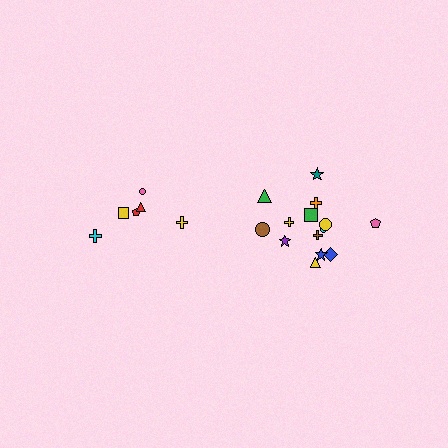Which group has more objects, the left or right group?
The right group.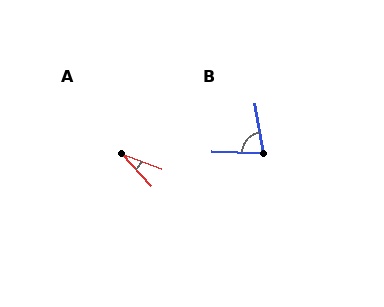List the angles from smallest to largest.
A (28°), B (78°).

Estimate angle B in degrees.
Approximately 78 degrees.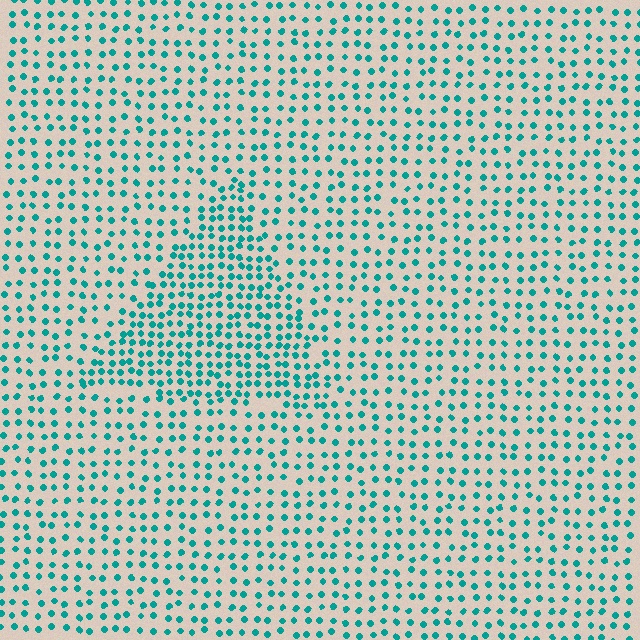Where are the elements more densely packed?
The elements are more densely packed inside the triangle boundary.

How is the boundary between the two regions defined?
The boundary is defined by a change in element density (approximately 1.7x ratio). All elements are the same color, size, and shape.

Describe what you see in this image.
The image contains small teal elements arranged at two different densities. A triangle-shaped region is visible where the elements are more densely packed than the surrounding area.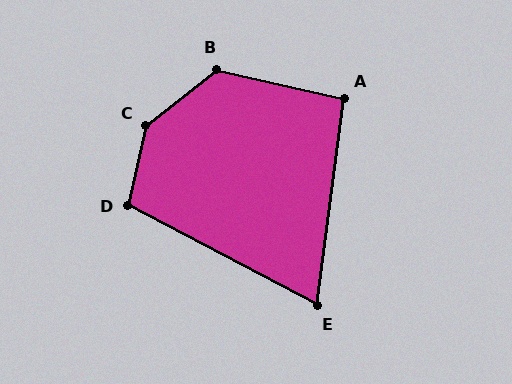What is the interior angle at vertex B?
Approximately 129 degrees (obtuse).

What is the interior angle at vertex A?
Approximately 95 degrees (obtuse).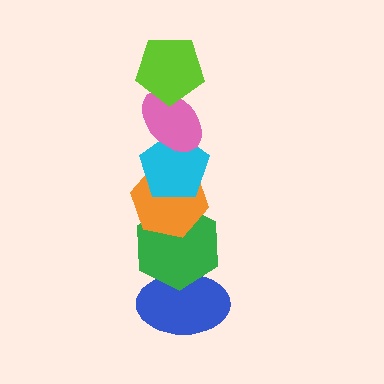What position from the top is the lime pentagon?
The lime pentagon is 1st from the top.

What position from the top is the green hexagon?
The green hexagon is 5th from the top.